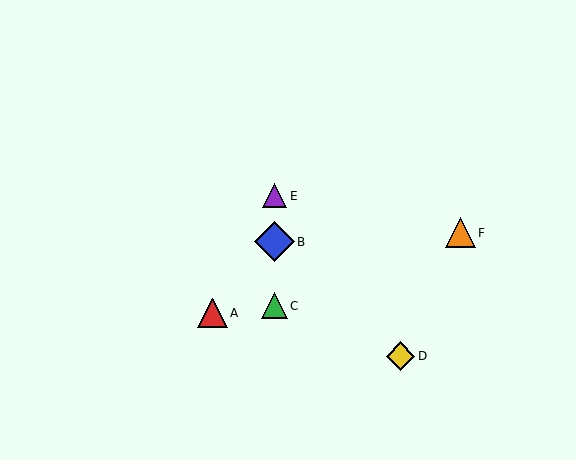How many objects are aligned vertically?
3 objects (B, C, E) are aligned vertically.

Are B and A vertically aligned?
No, B is at x≈274 and A is at x≈212.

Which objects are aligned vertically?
Objects B, C, E are aligned vertically.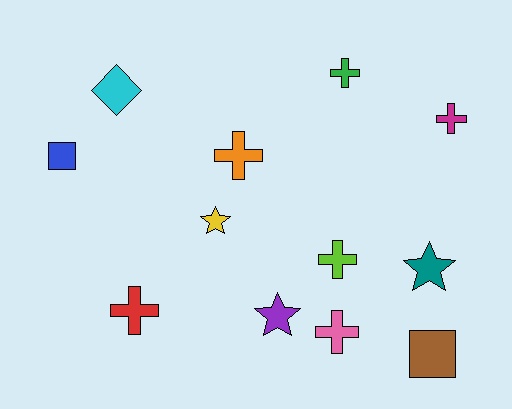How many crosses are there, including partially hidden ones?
There are 6 crosses.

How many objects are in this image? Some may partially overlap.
There are 12 objects.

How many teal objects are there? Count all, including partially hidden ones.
There is 1 teal object.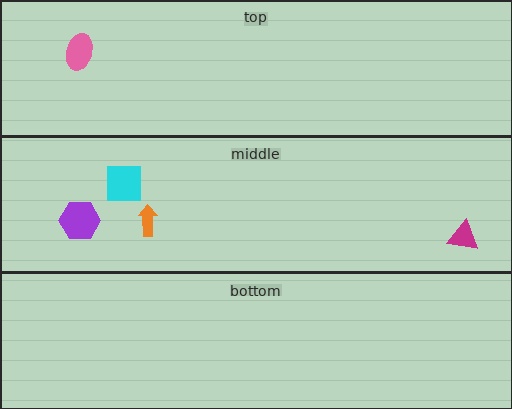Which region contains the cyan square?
The middle region.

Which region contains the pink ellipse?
The top region.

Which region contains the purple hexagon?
The middle region.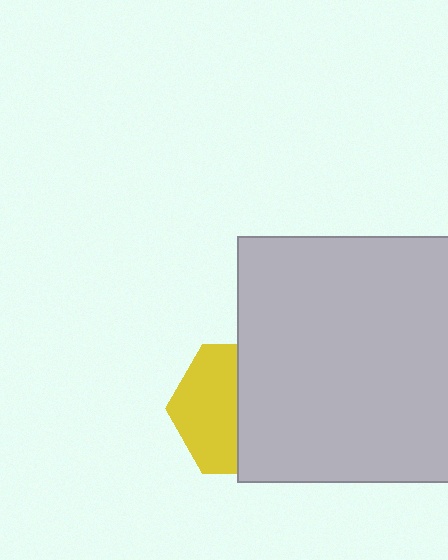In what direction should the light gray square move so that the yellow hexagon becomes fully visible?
The light gray square should move right. That is the shortest direction to clear the overlap and leave the yellow hexagon fully visible.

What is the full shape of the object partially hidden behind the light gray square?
The partially hidden object is a yellow hexagon.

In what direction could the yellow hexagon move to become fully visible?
The yellow hexagon could move left. That would shift it out from behind the light gray square entirely.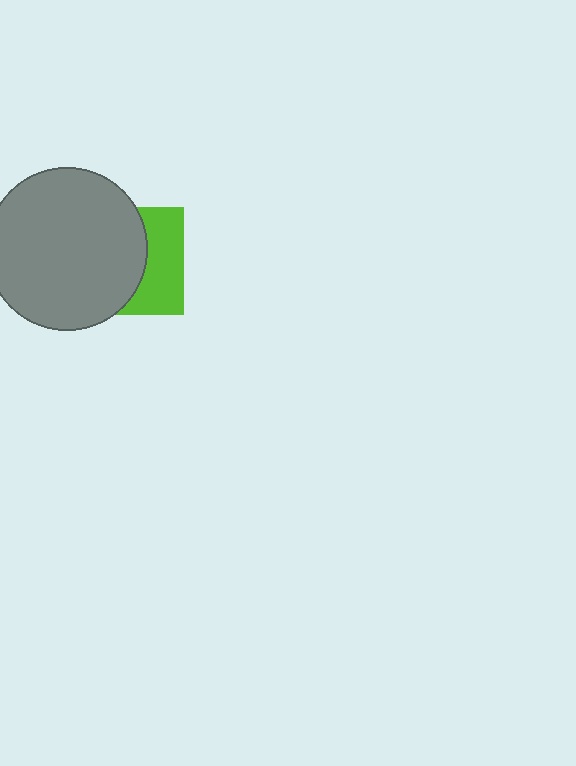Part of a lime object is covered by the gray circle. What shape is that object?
It is a square.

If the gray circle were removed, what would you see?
You would see the complete lime square.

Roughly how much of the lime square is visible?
A small part of it is visible (roughly 40%).